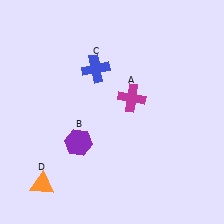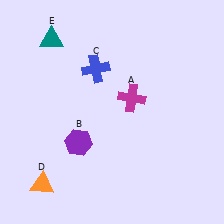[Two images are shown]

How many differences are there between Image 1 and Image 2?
There is 1 difference between the two images.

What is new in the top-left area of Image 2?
A teal triangle (E) was added in the top-left area of Image 2.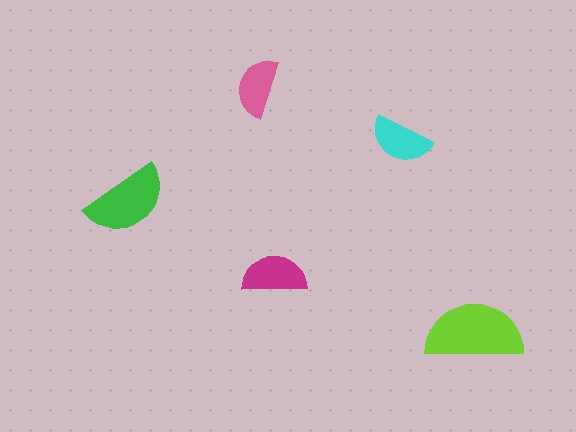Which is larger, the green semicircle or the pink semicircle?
The green one.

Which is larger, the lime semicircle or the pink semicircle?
The lime one.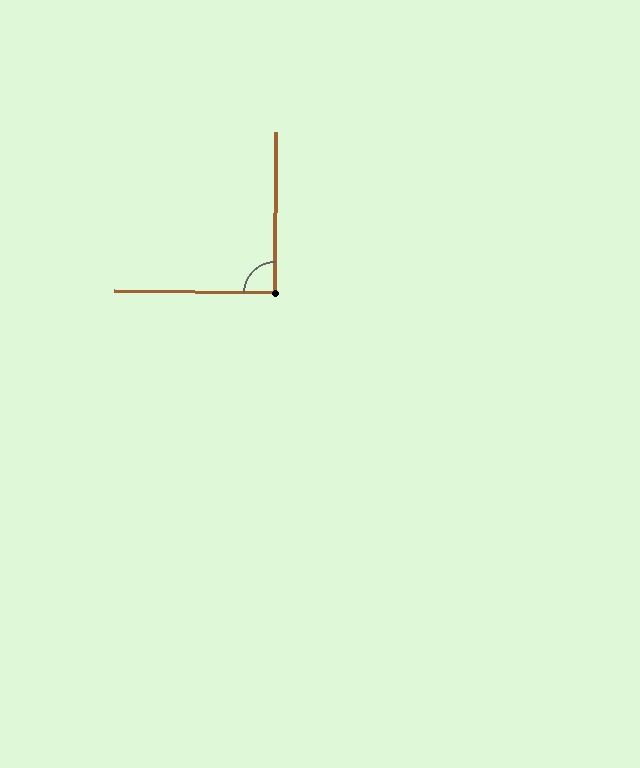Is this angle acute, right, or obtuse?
It is approximately a right angle.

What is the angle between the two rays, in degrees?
Approximately 89 degrees.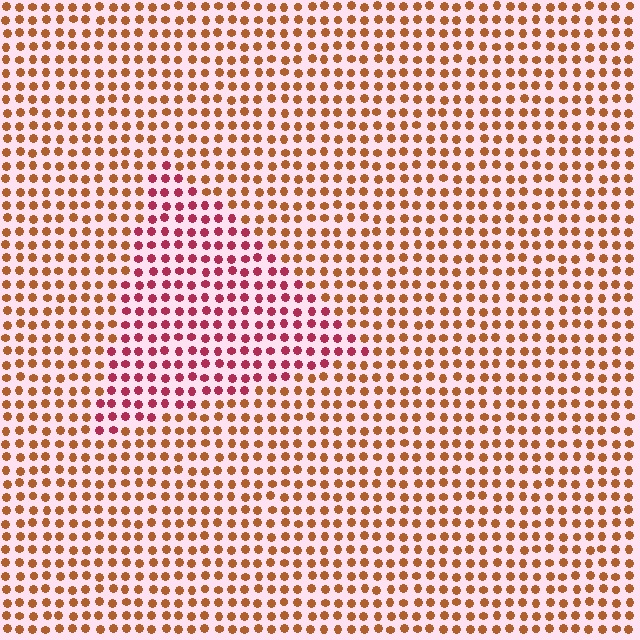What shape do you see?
I see a triangle.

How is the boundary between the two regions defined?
The boundary is defined purely by a slight shift in hue (about 42 degrees). Spacing, size, and orientation are identical on both sides.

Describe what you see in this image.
The image is filled with small brown elements in a uniform arrangement. A triangle-shaped region is visible where the elements are tinted to a slightly different hue, forming a subtle color boundary.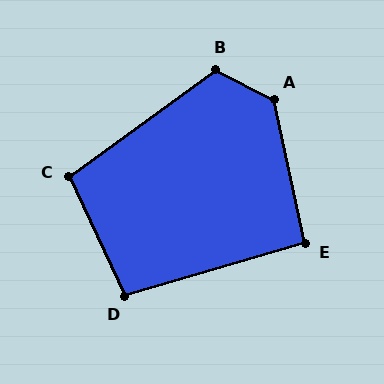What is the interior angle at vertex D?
Approximately 99 degrees (obtuse).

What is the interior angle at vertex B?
Approximately 118 degrees (obtuse).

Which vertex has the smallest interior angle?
E, at approximately 95 degrees.